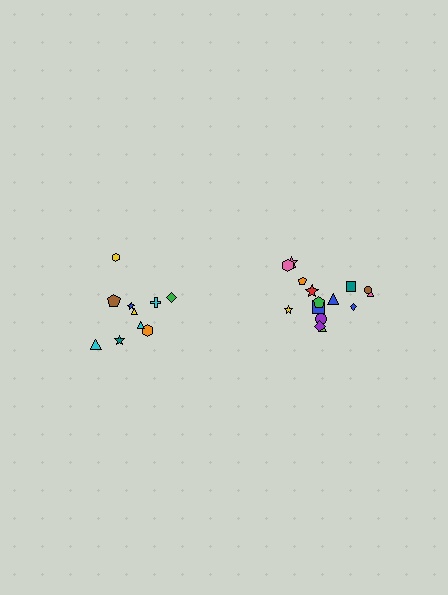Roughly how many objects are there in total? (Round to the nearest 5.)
Roughly 25 objects in total.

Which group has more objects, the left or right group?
The right group.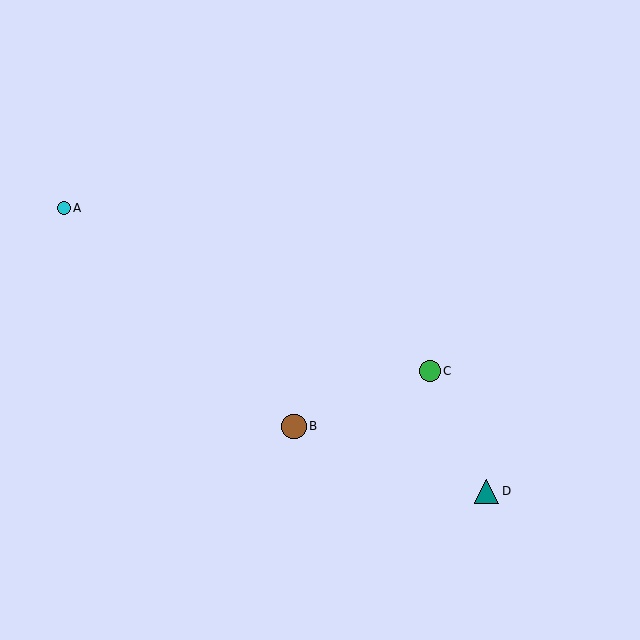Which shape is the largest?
The brown circle (labeled B) is the largest.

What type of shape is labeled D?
Shape D is a teal triangle.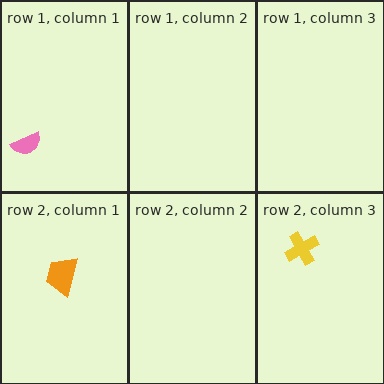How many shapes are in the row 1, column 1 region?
1.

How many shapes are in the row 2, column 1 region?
1.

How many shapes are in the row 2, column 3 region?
1.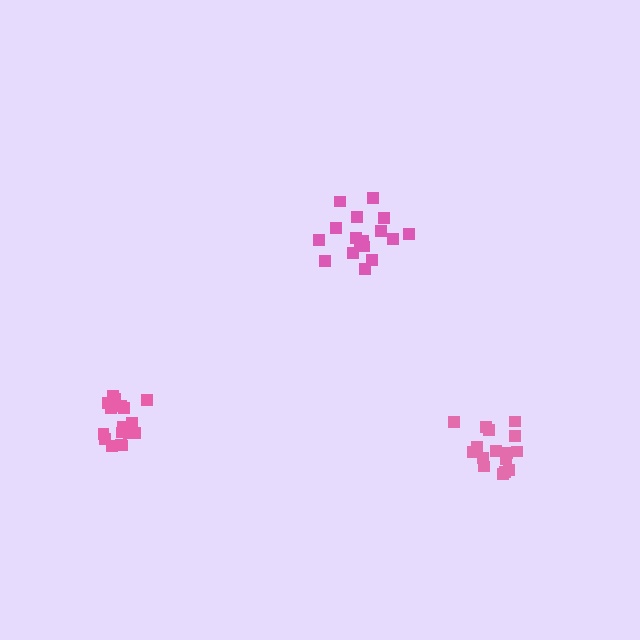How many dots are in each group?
Group 1: 16 dots, Group 2: 17 dots, Group 3: 18 dots (51 total).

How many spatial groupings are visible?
There are 3 spatial groupings.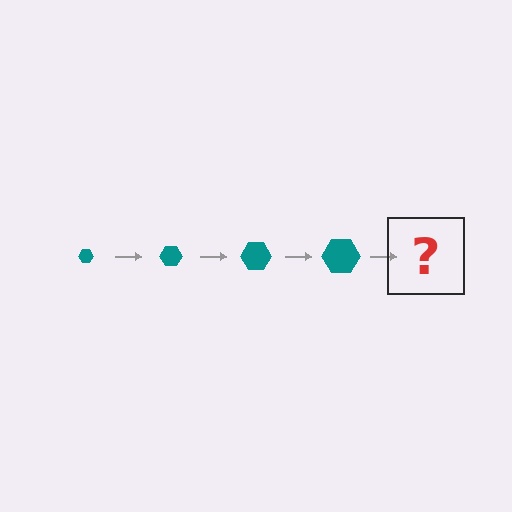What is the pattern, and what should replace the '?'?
The pattern is that the hexagon gets progressively larger each step. The '?' should be a teal hexagon, larger than the previous one.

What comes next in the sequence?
The next element should be a teal hexagon, larger than the previous one.